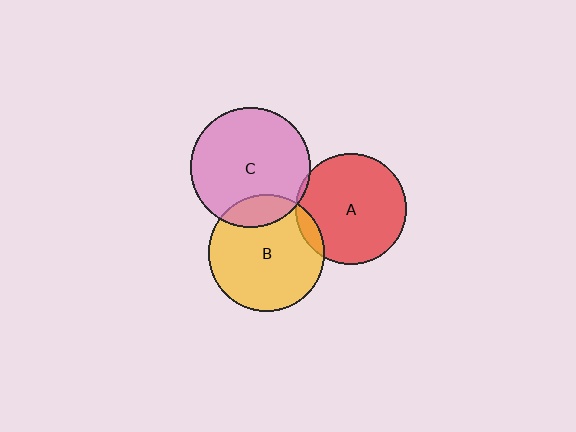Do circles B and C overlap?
Yes.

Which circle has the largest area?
Circle C (pink).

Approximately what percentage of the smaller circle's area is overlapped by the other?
Approximately 15%.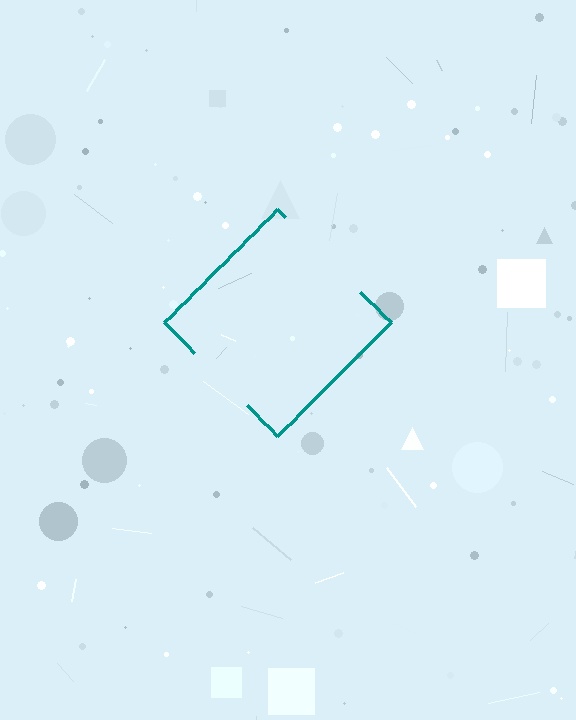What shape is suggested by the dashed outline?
The dashed outline suggests a diamond.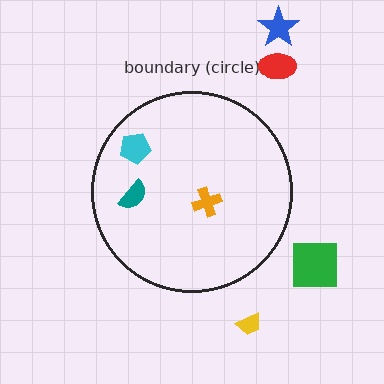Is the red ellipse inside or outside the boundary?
Outside.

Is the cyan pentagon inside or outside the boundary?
Inside.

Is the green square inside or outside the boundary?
Outside.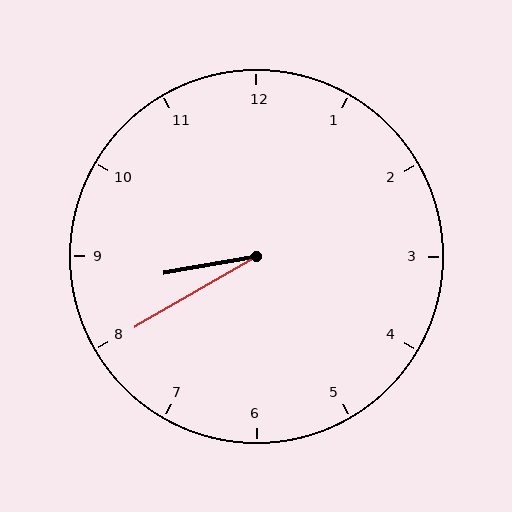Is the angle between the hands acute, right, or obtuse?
It is acute.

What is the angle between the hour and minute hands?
Approximately 20 degrees.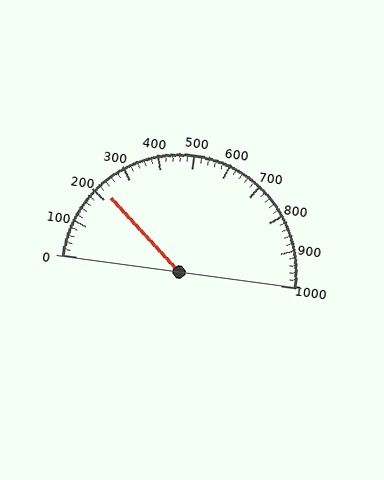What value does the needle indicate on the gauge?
The needle indicates approximately 220.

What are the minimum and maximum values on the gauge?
The gauge ranges from 0 to 1000.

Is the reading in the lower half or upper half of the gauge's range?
The reading is in the lower half of the range (0 to 1000).